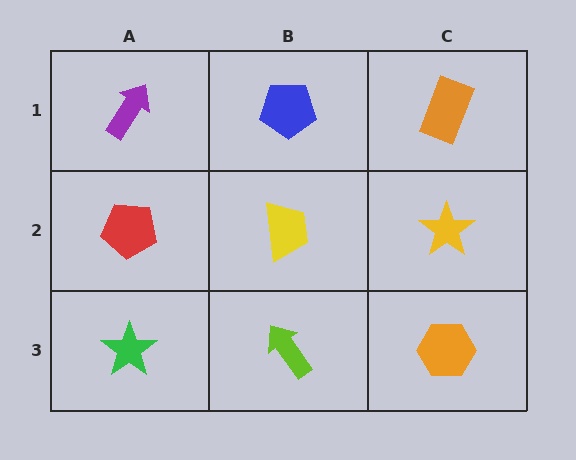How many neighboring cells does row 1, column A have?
2.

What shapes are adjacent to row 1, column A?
A red pentagon (row 2, column A), a blue pentagon (row 1, column B).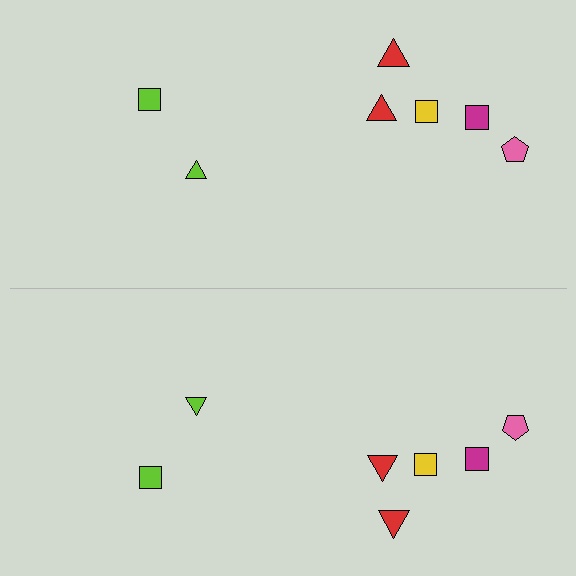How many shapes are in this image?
There are 14 shapes in this image.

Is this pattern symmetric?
Yes, this pattern has bilateral (reflection) symmetry.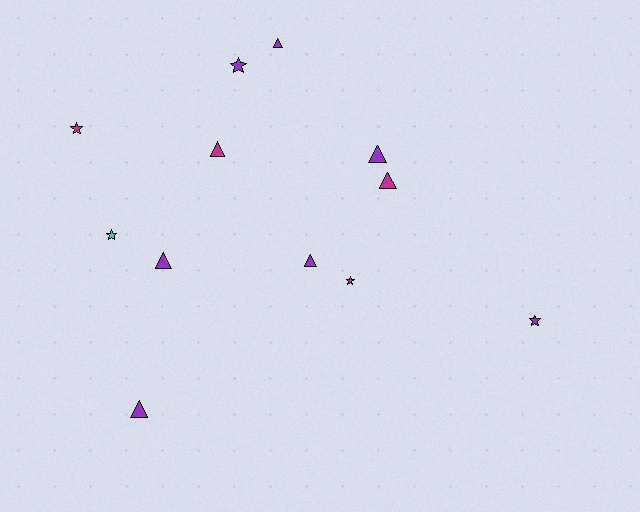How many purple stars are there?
There are 2 purple stars.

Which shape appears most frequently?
Triangle, with 7 objects.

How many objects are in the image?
There are 12 objects.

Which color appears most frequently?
Purple, with 7 objects.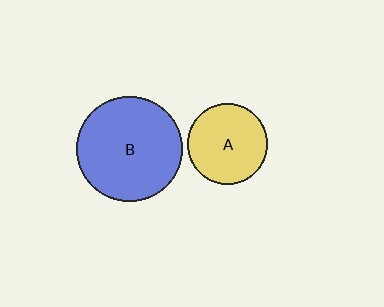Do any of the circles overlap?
No, none of the circles overlap.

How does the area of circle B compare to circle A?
Approximately 1.7 times.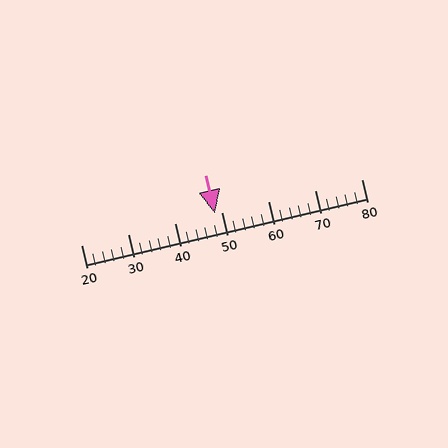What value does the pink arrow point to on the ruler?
The pink arrow points to approximately 49.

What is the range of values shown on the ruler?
The ruler shows values from 20 to 80.